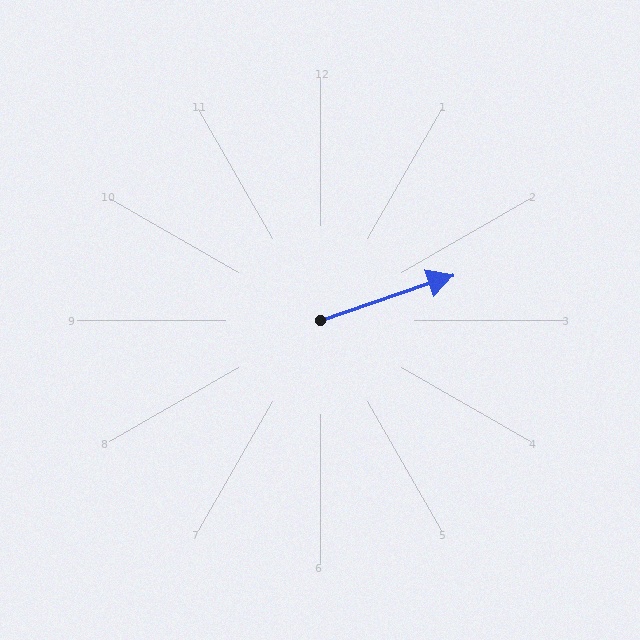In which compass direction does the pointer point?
East.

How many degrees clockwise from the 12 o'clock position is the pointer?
Approximately 71 degrees.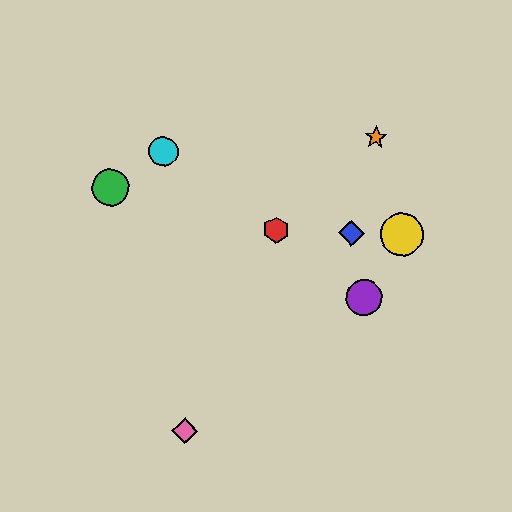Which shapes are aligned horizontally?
The red hexagon, the blue diamond, the yellow circle are aligned horizontally.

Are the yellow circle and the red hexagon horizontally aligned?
Yes, both are at y≈235.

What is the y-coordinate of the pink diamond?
The pink diamond is at y≈431.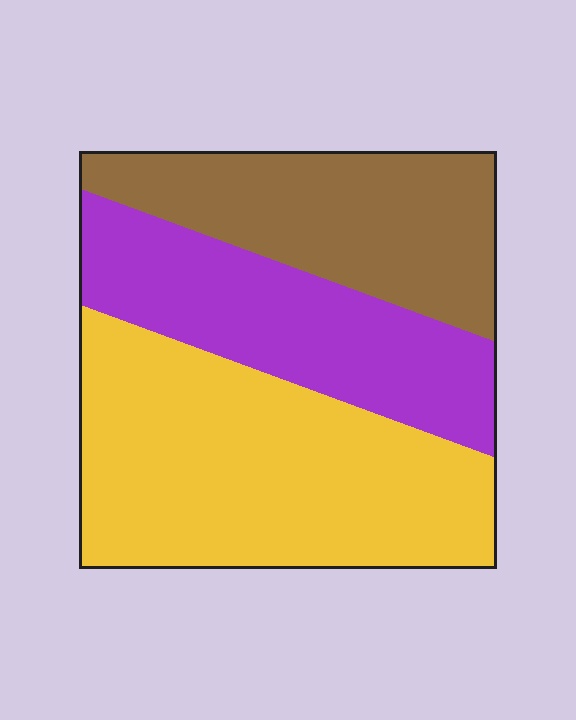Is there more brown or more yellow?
Yellow.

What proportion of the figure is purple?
Purple takes up between a sixth and a third of the figure.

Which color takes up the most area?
Yellow, at roughly 45%.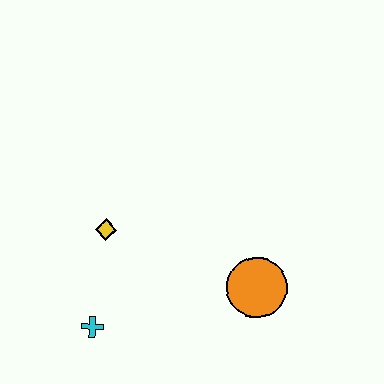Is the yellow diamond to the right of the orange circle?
No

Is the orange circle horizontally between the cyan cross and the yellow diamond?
No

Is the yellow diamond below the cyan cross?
No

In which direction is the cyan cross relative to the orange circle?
The cyan cross is to the left of the orange circle.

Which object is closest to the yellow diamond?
The cyan cross is closest to the yellow diamond.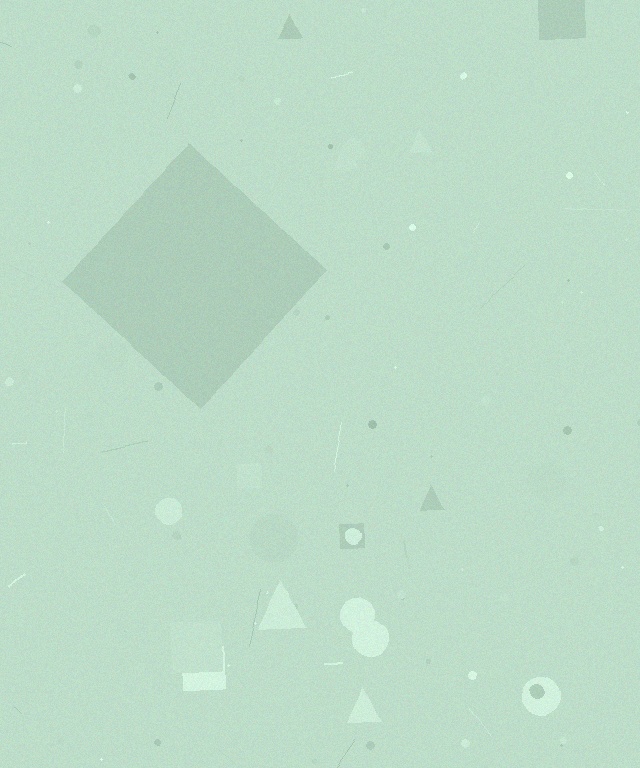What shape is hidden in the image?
A diamond is hidden in the image.